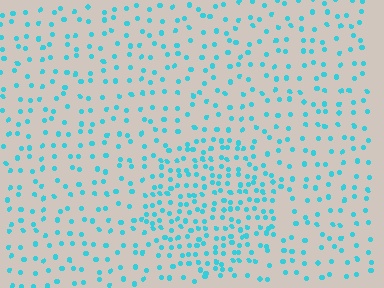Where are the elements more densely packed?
The elements are more densely packed inside the circle boundary.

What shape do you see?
I see a circle.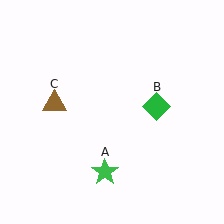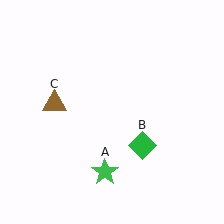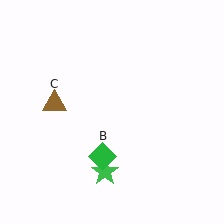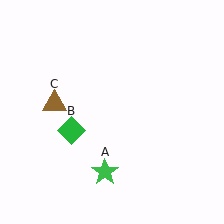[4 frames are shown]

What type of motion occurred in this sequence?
The green diamond (object B) rotated clockwise around the center of the scene.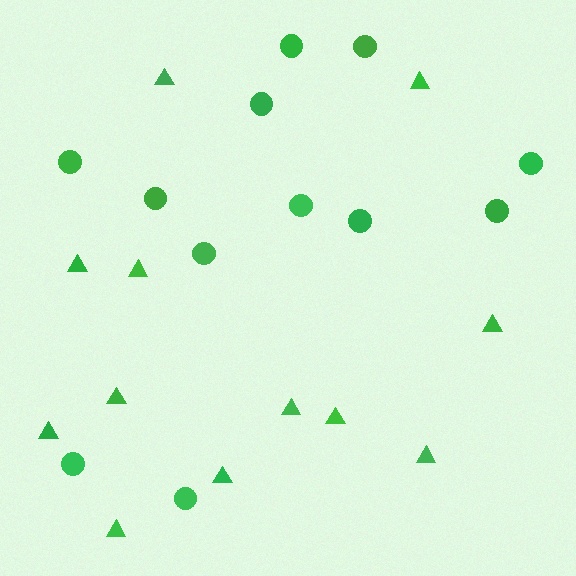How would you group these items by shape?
There are 2 groups: one group of triangles (12) and one group of circles (12).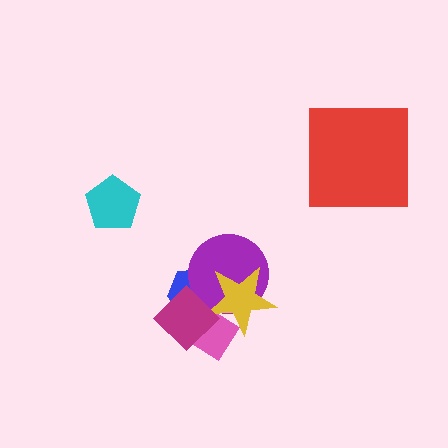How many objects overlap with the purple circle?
4 objects overlap with the purple circle.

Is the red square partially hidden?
No, no other shape covers it.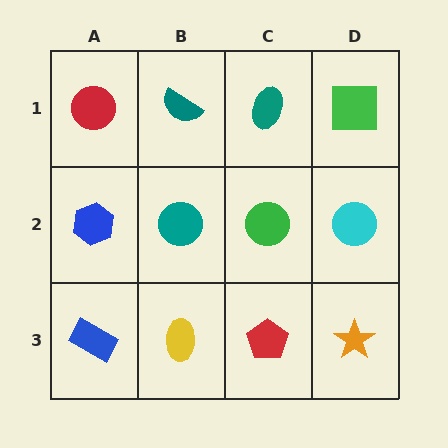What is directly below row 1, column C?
A green circle.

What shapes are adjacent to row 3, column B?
A teal circle (row 2, column B), a blue rectangle (row 3, column A), a red pentagon (row 3, column C).